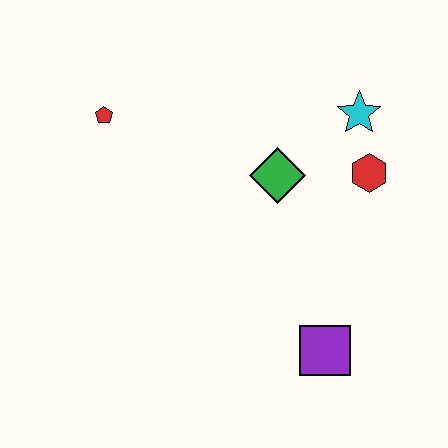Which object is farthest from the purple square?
The red pentagon is farthest from the purple square.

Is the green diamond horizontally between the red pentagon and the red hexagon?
Yes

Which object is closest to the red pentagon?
The green diamond is closest to the red pentagon.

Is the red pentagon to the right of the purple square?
No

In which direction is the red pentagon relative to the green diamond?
The red pentagon is to the left of the green diamond.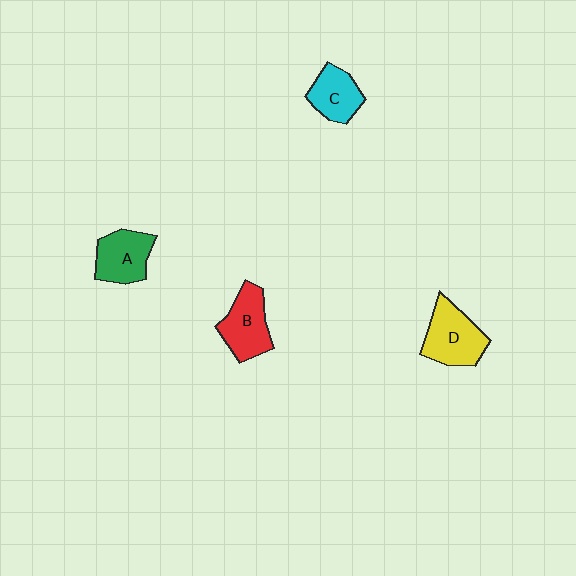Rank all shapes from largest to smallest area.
From largest to smallest: D (yellow), B (red), A (green), C (cyan).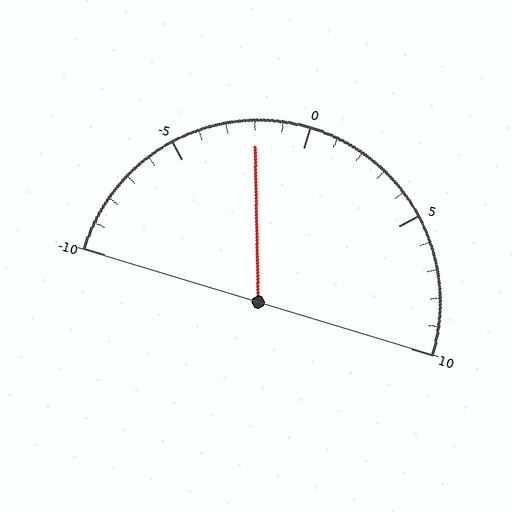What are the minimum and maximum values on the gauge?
The gauge ranges from -10 to 10.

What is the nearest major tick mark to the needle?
The nearest major tick mark is 0.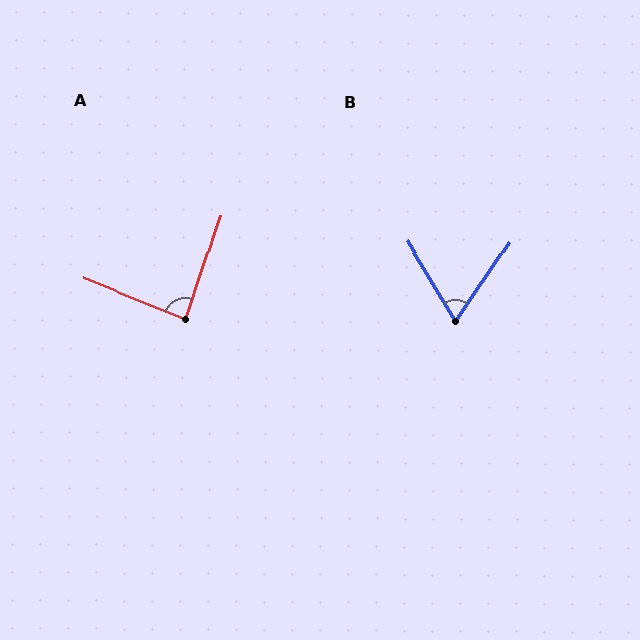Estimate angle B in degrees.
Approximately 65 degrees.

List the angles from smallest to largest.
B (65°), A (87°).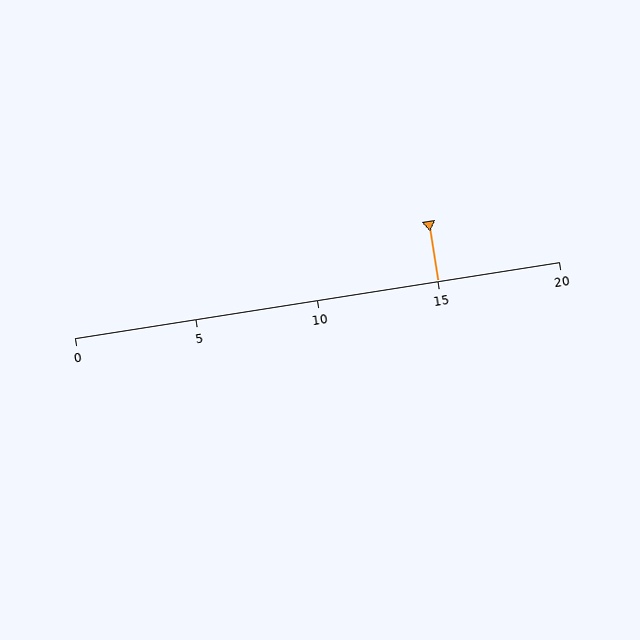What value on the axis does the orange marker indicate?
The marker indicates approximately 15.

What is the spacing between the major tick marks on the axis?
The major ticks are spaced 5 apart.